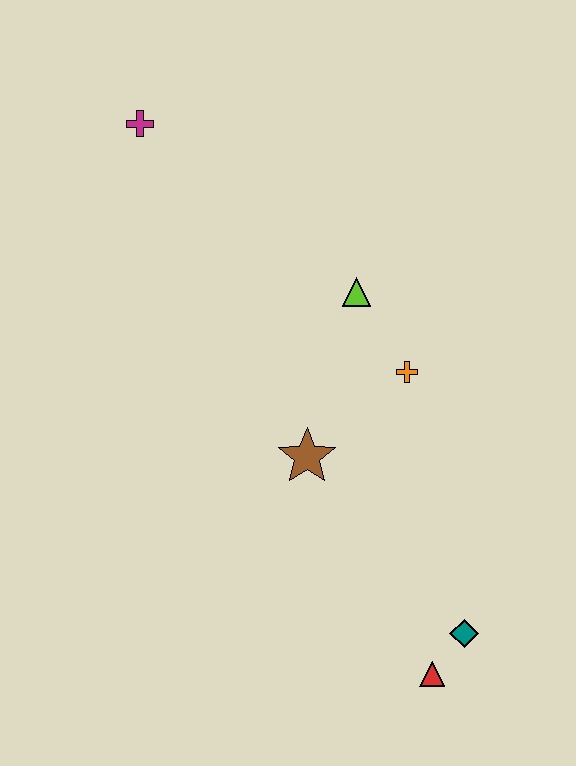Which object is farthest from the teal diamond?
The magenta cross is farthest from the teal diamond.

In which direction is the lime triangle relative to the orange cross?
The lime triangle is above the orange cross.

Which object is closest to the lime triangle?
The orange cross is closest to the lime triangle.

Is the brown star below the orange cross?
Yes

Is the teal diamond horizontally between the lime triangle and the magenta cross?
No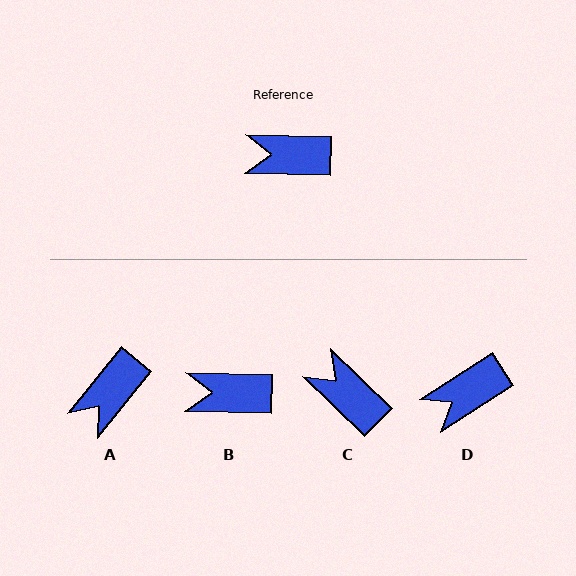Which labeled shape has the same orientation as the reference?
B.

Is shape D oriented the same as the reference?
No, it is off by about 34 degrees.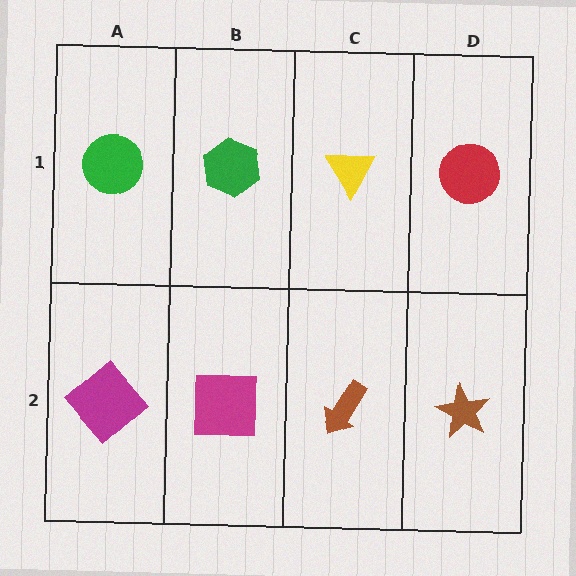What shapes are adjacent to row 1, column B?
A magenta square (row 2, column B), a green circle (row 1, column A), a yellow triangle (row 1, column C).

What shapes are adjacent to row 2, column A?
A green circle (row 1, column A), a magenta square (row 2, column B).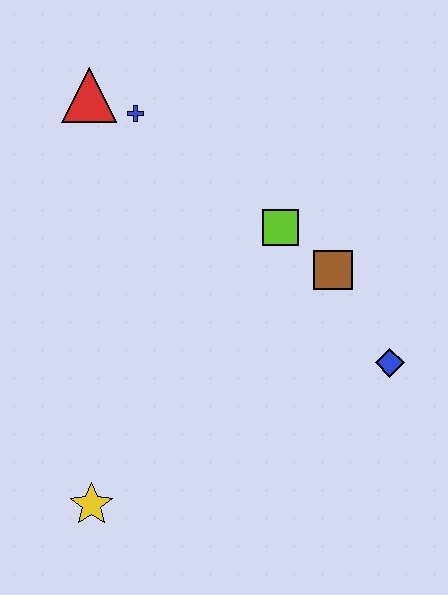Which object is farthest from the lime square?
The yellow star is farthest from the lime square.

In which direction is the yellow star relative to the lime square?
The yellow star is below the lime square.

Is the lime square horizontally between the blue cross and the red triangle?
No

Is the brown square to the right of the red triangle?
Yes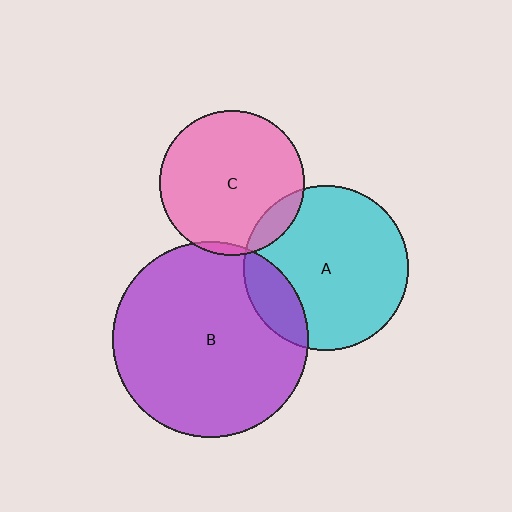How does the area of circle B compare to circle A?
Approximately 1.4 times.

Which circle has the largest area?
Circle B (purple).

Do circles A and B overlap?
Yes.